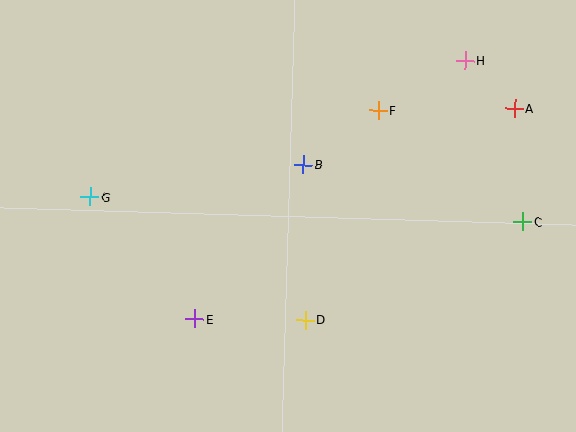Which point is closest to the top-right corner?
Point A is closest to the top-right corner.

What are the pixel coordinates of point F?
Point F is at (378, 110).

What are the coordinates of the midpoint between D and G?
The midpoint between D and G is at (198, 258).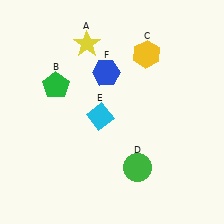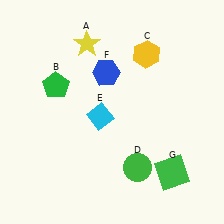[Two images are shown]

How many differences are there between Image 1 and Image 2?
There is 1 difference between the two images.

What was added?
A green square (G) was added in Image 2.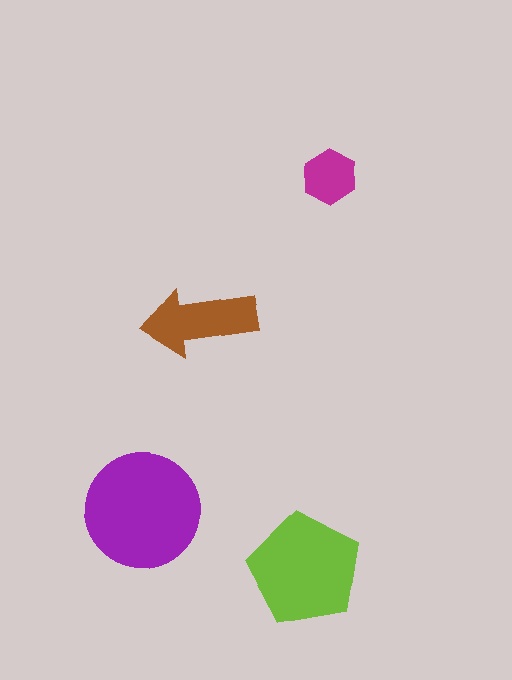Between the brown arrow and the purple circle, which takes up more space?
The purple circle.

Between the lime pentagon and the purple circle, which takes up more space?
The purple circle.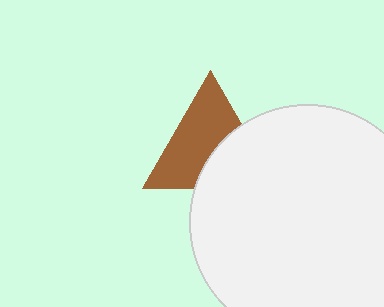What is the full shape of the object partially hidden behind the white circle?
The partially hidden object is a brown triangle.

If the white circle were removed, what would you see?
You would see the complete brown triangle.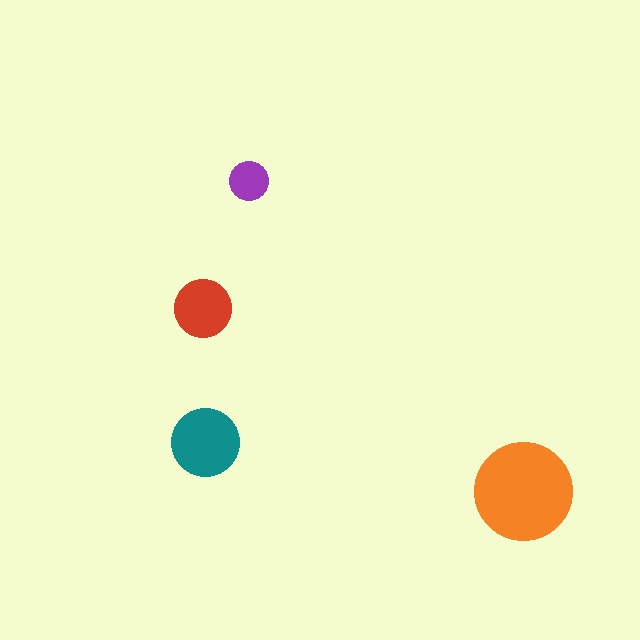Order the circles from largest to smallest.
the orange one, the teal one, the red one, the purple one.